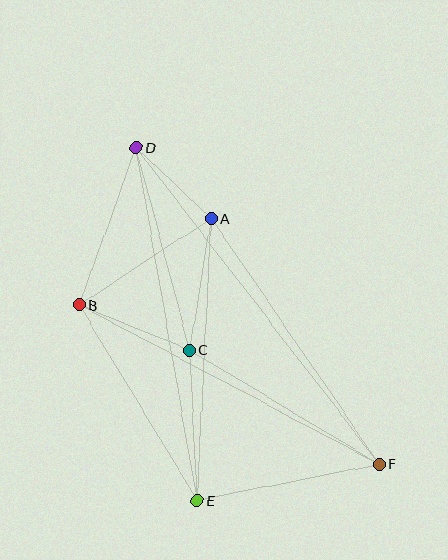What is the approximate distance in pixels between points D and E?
The distance between D and E is approximately 358 pixels.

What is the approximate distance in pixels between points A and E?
The distance between A and E is approximately 282 pixels.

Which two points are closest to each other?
Points A and D are closest to each other.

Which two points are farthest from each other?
Points D and F are farthest from each other.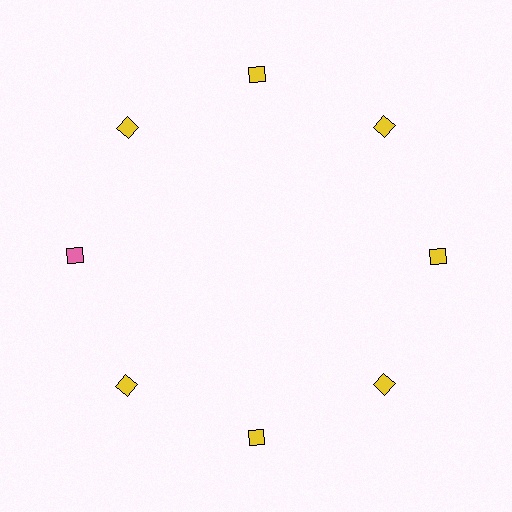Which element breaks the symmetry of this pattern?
The pink diamond at roughly the 9 o'clock position breaks the symmetry. All other shapes are yellow diamonds.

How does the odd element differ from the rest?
It has a different color: pink instead of yellow.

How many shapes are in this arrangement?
There are 8 shapes arranged in a ring pattern.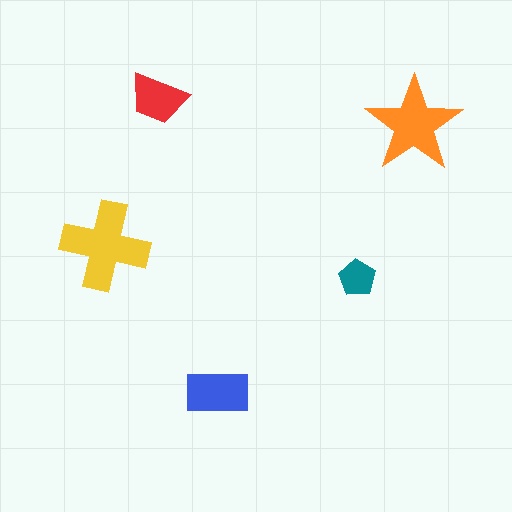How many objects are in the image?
There are 5 objects in the image.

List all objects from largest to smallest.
The yellow cross, the orange star, the blue rectangle, the red trapezoid, the teal pentagon.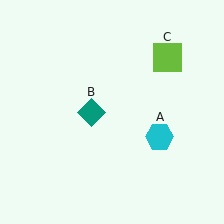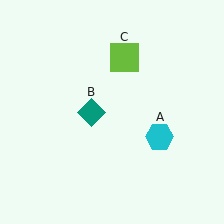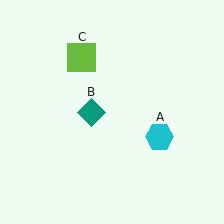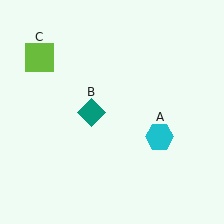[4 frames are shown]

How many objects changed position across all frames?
1 object changed position: lime square (object C).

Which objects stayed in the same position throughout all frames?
Cyan hexagon (object A) and teal diamond (object B) remained stationary.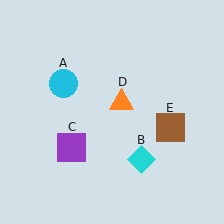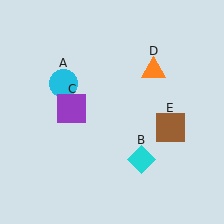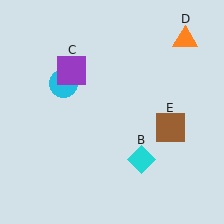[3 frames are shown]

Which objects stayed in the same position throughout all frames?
Cyan circle (object A) and cyan diamond (object B) and brown square (object E) remained stationary.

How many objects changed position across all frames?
2 objects changed position: purple square (object C), orange triangle (object D).